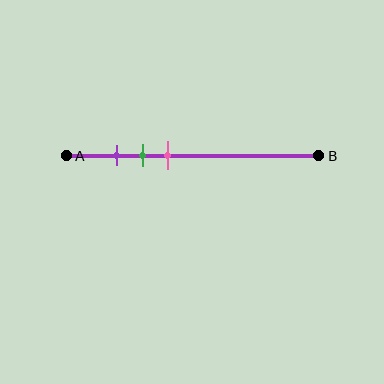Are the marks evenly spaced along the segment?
Yes, the marks are approximately evenly spaced.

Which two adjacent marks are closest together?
The purple and green marks are the closest adjacent pair.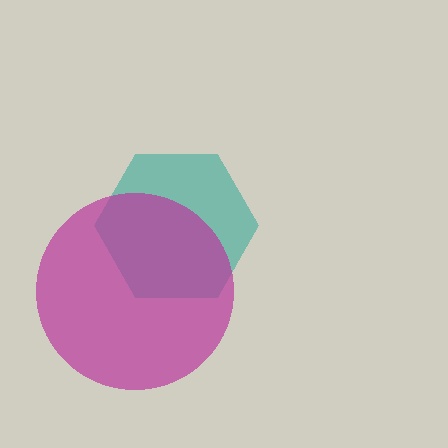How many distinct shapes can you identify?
There are 2 distinct shapes: a teal hexagon, a magenta circle.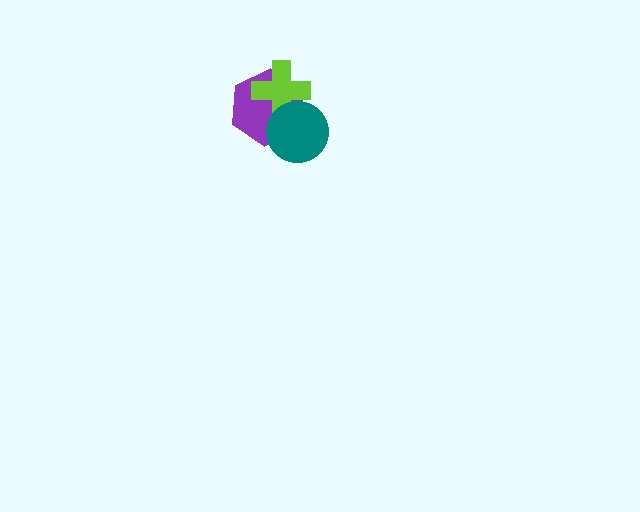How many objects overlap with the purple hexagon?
2 objects overlap with the purple hexagon.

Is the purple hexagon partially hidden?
Yes, it is partially covered by another shape.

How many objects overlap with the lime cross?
2 objects overlap with the lime cross.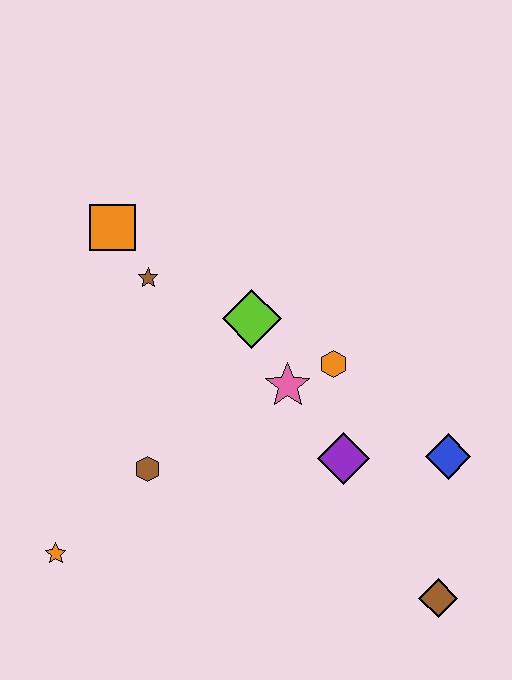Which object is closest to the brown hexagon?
The orange star is closest to the brown hexagon.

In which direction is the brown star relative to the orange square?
The brown star is below the orange square.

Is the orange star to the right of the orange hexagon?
No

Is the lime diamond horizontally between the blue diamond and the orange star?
Yes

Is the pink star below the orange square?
Yes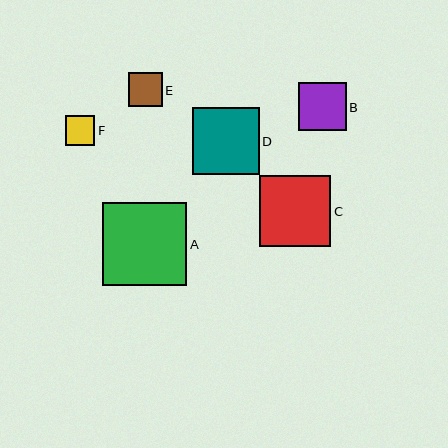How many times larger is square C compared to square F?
Square C is approximately 2.4 times the size of square F.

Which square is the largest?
Square A is the largest with a size of approximately 84 pixels.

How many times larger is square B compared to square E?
Square B is approximately 1.4 times the size of square E.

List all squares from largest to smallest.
From largest to smallest: A, C, D, B, E, F.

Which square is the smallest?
Square F is the smallest with a size of approximately 29 pixels.